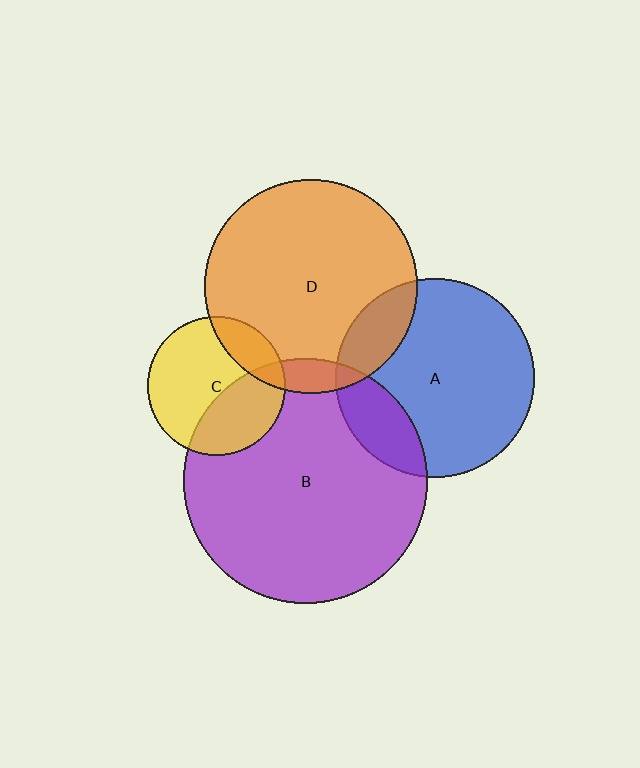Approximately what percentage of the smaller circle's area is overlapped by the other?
Approximately 20%.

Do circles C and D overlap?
Yes.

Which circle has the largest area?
Circle B (purple).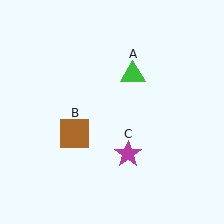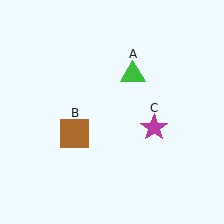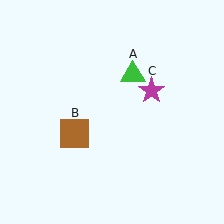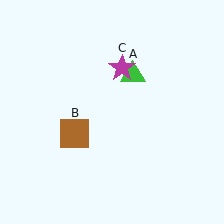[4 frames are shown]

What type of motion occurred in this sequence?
The magenta star (object C) rotated counterclockwise around the center of the scene.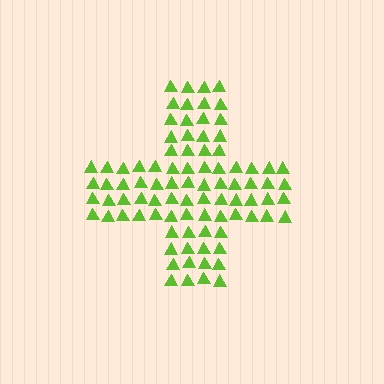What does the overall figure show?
The overall figure shows a cross.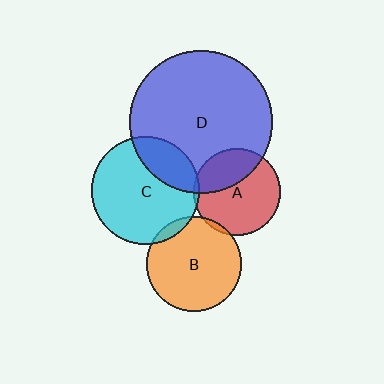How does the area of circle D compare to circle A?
Approximately 2.7 times.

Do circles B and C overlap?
Yes.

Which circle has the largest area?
Circle D (blue).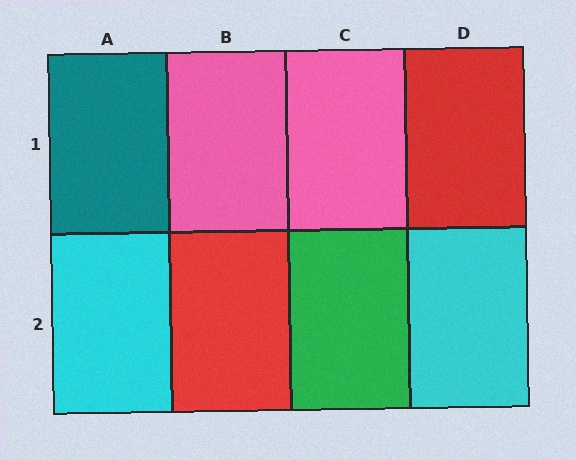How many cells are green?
1 cell is green.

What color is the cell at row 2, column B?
Red.